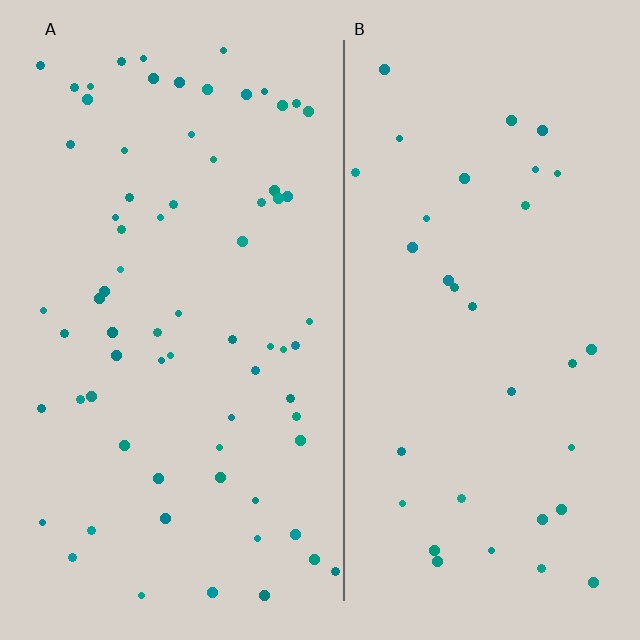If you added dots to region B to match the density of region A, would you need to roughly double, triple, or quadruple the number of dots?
Approximately double.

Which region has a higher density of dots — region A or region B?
A (the left).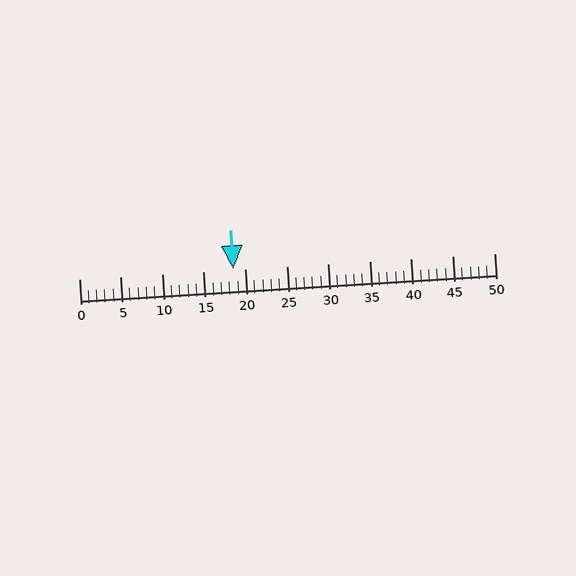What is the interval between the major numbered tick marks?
The major tick marks are spaced 5 units apart.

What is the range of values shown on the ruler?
The ruler shows values from 0 to 50.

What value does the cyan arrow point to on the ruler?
The cyan arrow points to approximately 19.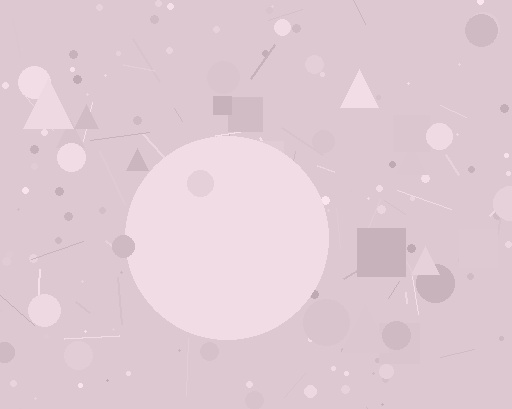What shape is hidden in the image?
A circle is hidden in the image.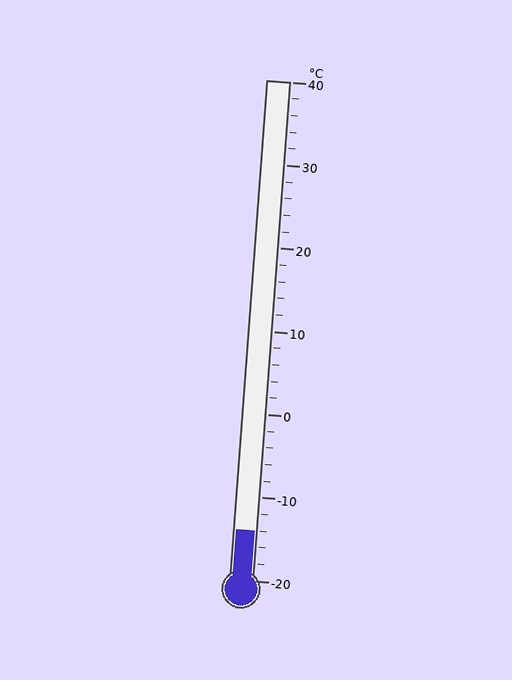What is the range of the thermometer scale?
The thermometer scale ranges from -20°C to 40°C.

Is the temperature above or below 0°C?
The temperature is below 0°C.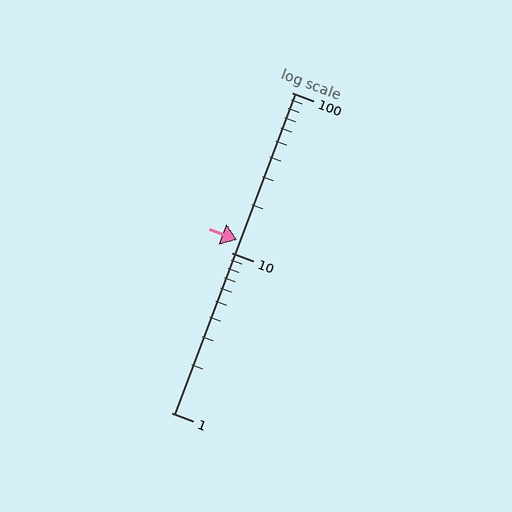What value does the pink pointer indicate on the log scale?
The pointer indicates approximately 12.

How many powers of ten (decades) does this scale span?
The scale spans 2 decades, from 1 to 100.